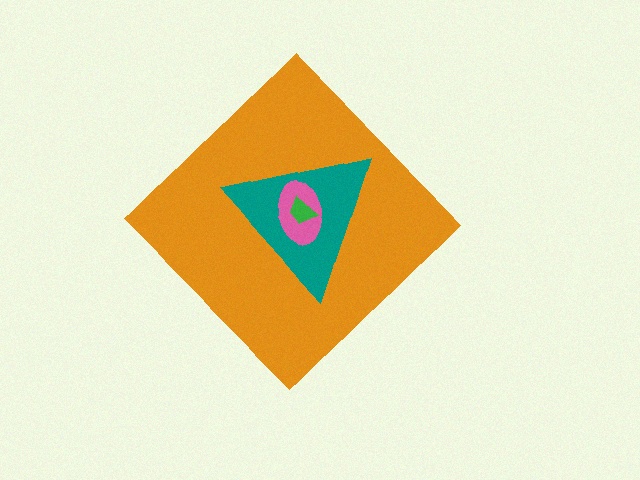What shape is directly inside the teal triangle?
The pink ellipse.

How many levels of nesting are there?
4.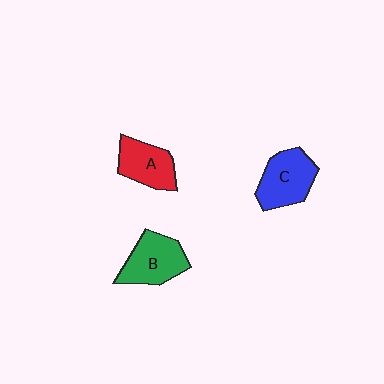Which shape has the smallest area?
Shape A (red).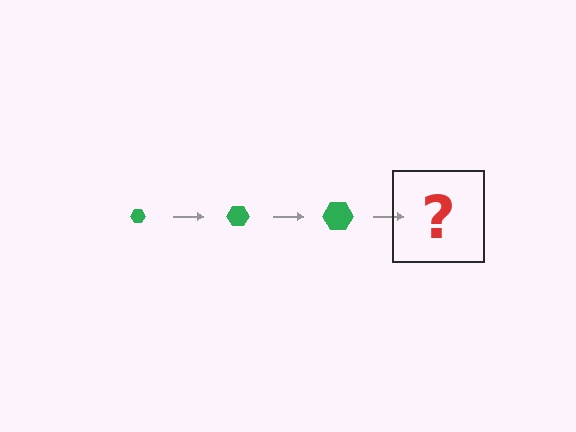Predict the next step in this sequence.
The next step is a green hexagon, larger than the previous one.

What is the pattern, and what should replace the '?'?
The pattern is that the hexagon gets progressively larger each step. The '?' should be a green hexagon, larger than the previous one.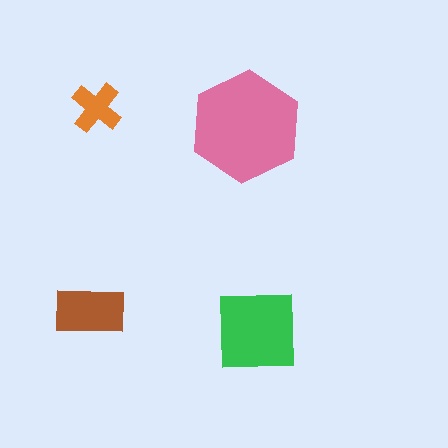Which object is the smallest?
The orange cross.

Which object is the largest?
The pink hexagon.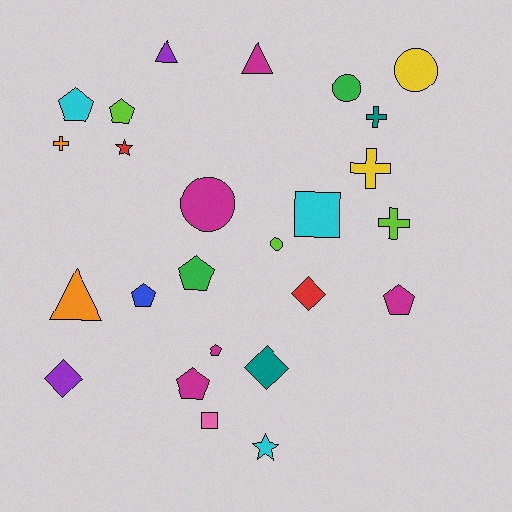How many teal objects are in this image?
There are 2 teal objects.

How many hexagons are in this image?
There are no hexagons.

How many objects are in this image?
There are 25 objects.